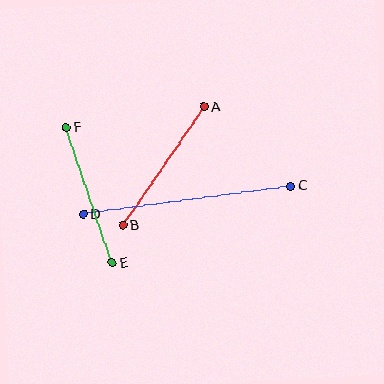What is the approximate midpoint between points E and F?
The midpoint is at approximately (89, 195) pixels.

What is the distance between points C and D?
The distance is approximately 209 pixels.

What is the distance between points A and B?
The distance is approximately 143 pixels.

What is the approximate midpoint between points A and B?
The midpoint is at approximately (163, 166) pixels.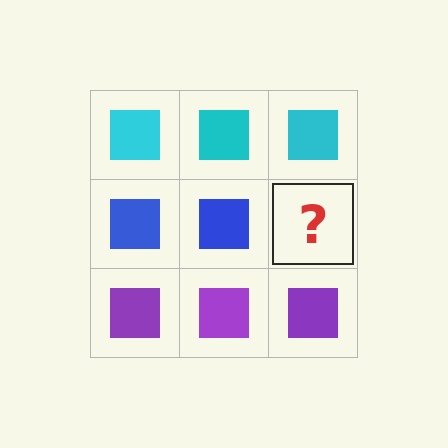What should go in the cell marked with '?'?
The missing cell should contain a blue square.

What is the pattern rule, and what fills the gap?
The rule is that each row has a consistent color. The gap should be filled with a blue square.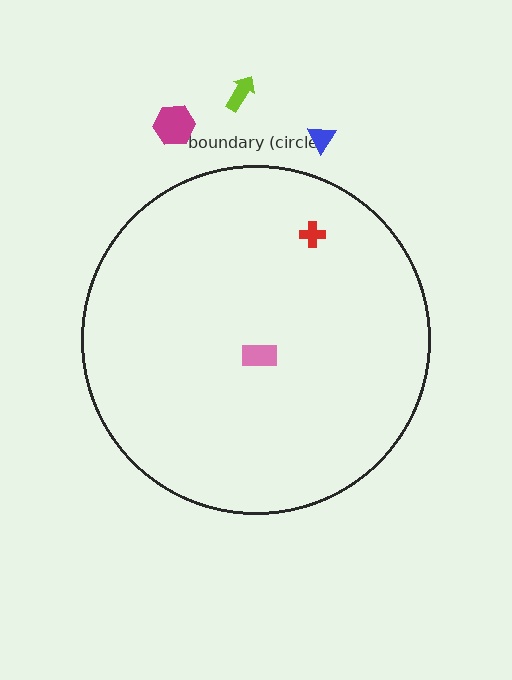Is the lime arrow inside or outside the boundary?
Outside.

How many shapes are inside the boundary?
2 inside, 3 outside.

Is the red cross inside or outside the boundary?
Inside.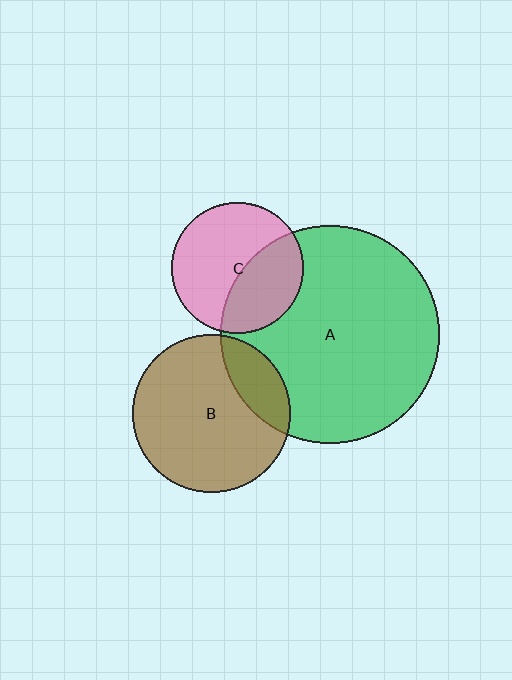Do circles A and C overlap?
Yes.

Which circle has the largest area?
Circle A (green).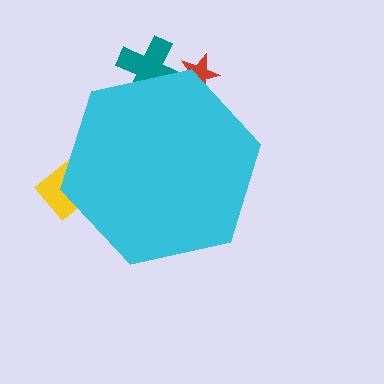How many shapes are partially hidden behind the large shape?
3 shapes are partially hidden.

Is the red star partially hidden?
Yes, the red star is partially hidden behind the cyan hexagon.